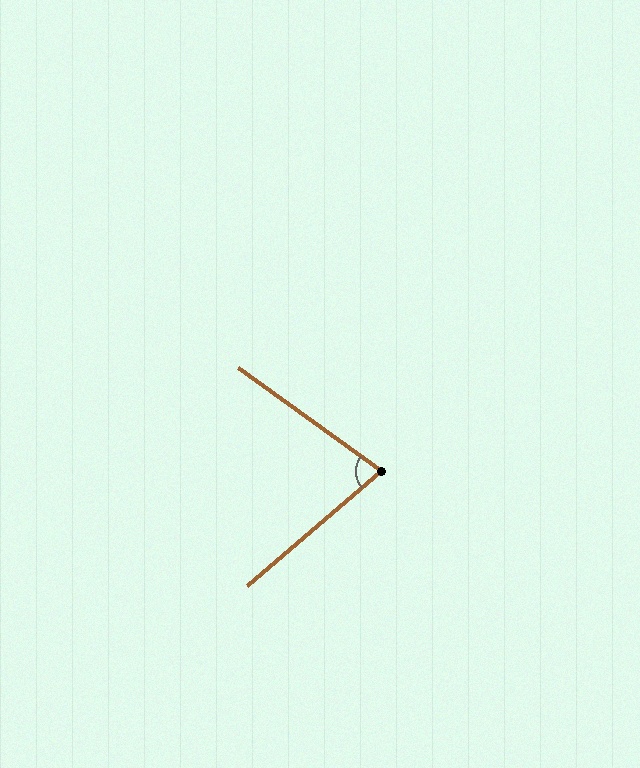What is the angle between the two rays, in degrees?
Approximately 76 degrees.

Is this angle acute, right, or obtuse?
It is acute.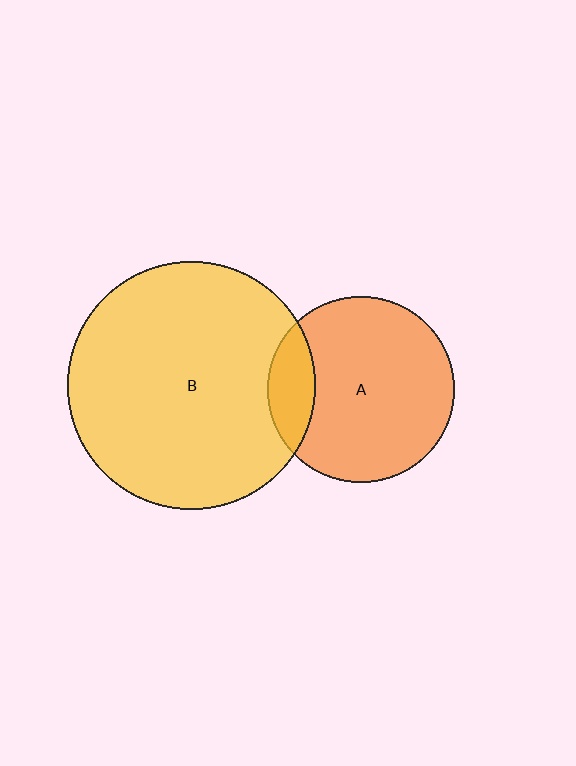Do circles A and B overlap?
Yes.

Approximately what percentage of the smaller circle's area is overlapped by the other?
Approximately 15%.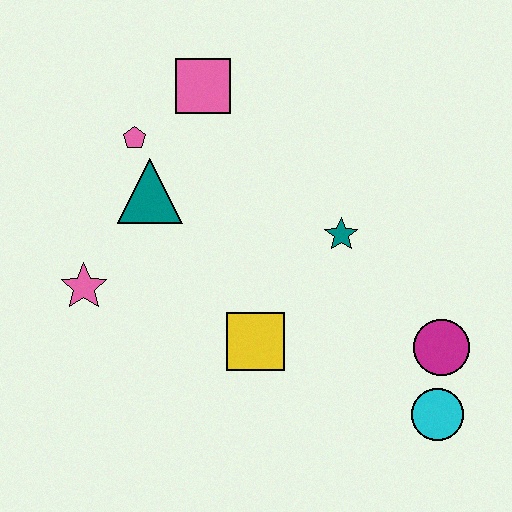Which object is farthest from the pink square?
The cyan circle is farthest from the pink square.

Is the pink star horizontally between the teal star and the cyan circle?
No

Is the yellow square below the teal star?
Yes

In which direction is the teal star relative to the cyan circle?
The teal star is above the cyan circle.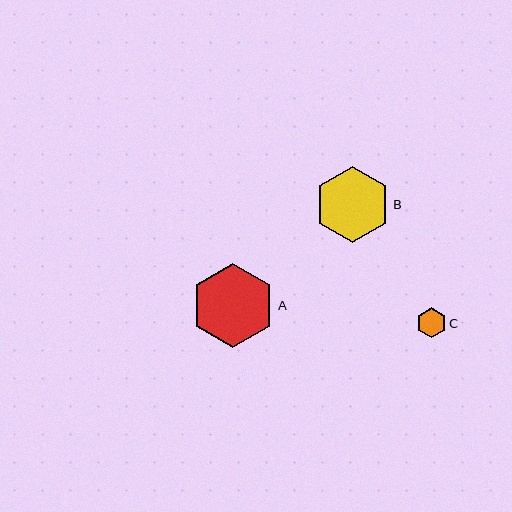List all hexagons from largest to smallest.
From largest to smallest: A, B, C.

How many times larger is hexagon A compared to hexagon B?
Hexagon A is approximately 1.1 times the size of hexagon B.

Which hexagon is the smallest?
Hexagon C is the smallest with a size of approximately 30 pixels.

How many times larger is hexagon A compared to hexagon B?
Hexagon A is approximately 1.1 times the size of hexagon B.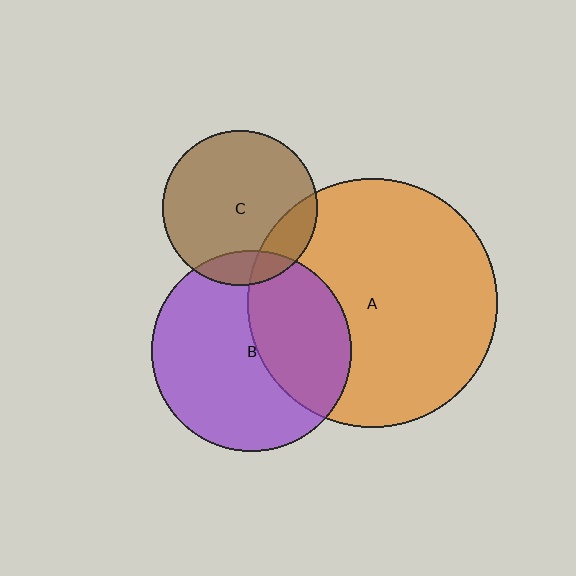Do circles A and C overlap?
Yes.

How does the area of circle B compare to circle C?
Approximately 1.7 times.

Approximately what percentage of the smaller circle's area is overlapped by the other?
Approximately 15%.